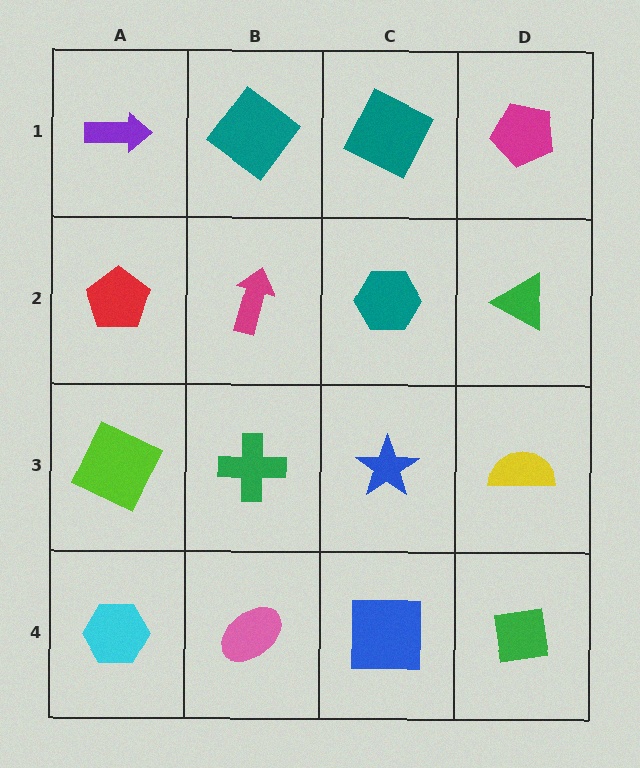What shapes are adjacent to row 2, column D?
A magenta pentagon (row 1, column D), a yellow semicircle (row 3, column D), a teal hexagon (row 2, column C).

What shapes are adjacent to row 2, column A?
A purple arrow (row 1, column A), a lime square (row 3, column A), a magenta arrow (row 2, column B).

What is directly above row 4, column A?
A lime square.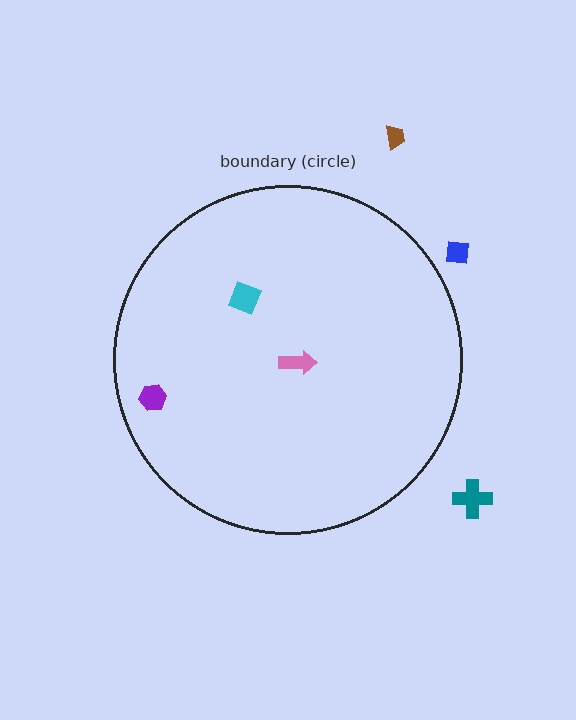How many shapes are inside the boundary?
3 inside, 3 outside.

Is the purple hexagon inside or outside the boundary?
Inside.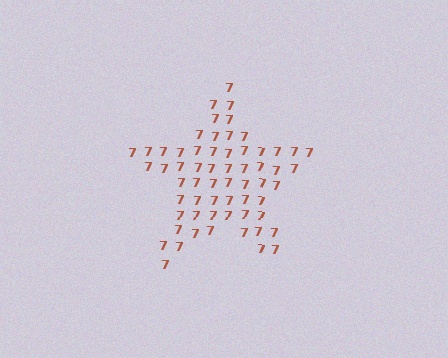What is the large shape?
The large shape is a star.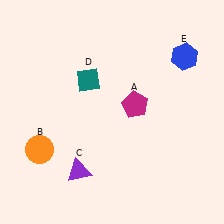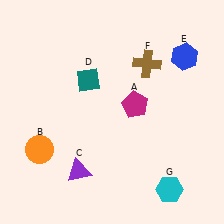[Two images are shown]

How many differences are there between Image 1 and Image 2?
There are 2 differences between the two images.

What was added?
A brown cross (F), a cyan hexagon (G) were added in Image 2.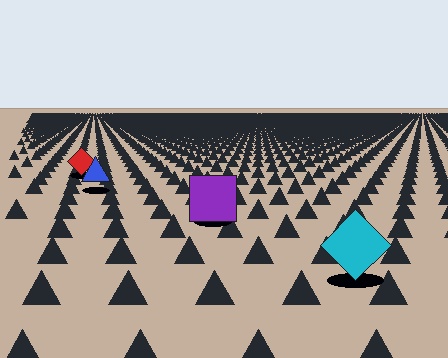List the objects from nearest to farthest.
From nearest to farthest: the cyan diamond, the purple square, the blue triangle, the red diamond.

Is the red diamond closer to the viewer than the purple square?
No. The purple square is closer — you can tell from the texture gradient: the ground texture is coarser near it.